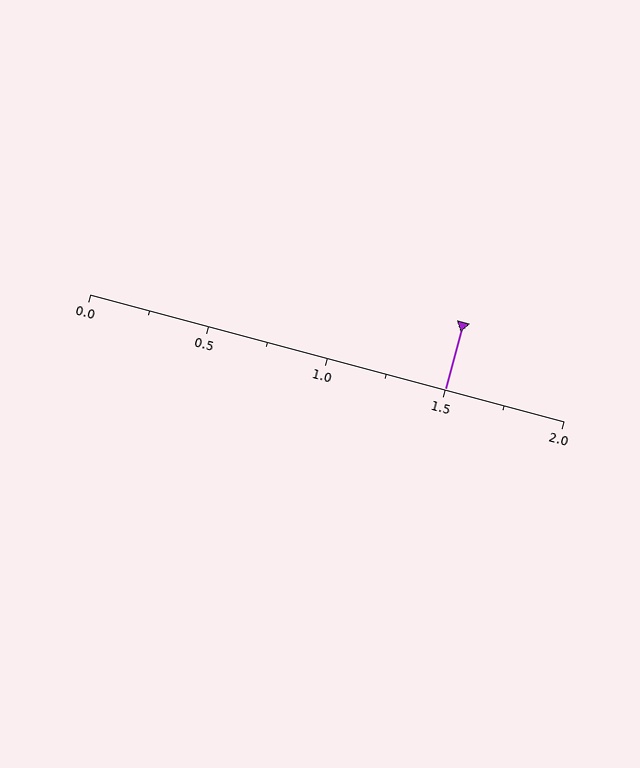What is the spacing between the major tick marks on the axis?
The major ticks are spaced 0.5 apart.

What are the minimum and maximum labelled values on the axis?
The axis runs from 0.0 to 2.0.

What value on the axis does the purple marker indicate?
The marker indicates approximately 1.5.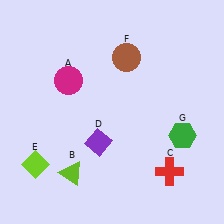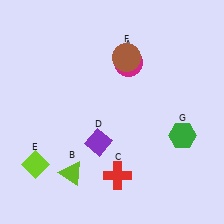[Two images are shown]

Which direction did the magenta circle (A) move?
The magenta circle (A) moved right.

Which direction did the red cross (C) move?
The red cross (C) moved left.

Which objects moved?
The objects that moved are: the magenta circle (A), the red cross (C).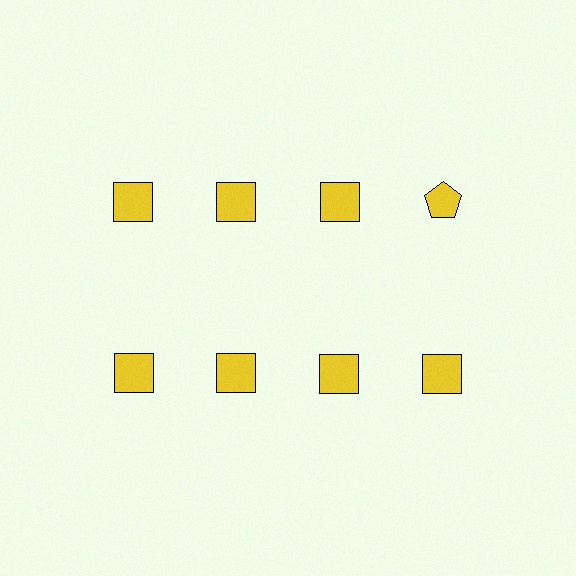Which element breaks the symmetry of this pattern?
The yellow pentagon in the top row, second from right column breaks the symmetry. All other shapes are yellow squares.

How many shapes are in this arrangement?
There are 8 shapes arranged in a grid pattern.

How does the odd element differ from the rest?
It has a different shape: pentagon instead of square.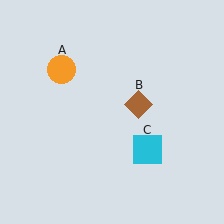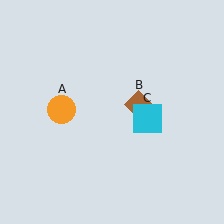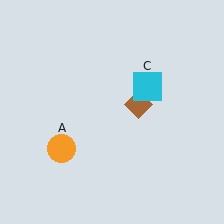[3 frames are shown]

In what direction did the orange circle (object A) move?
The orange circle (object A) moved down.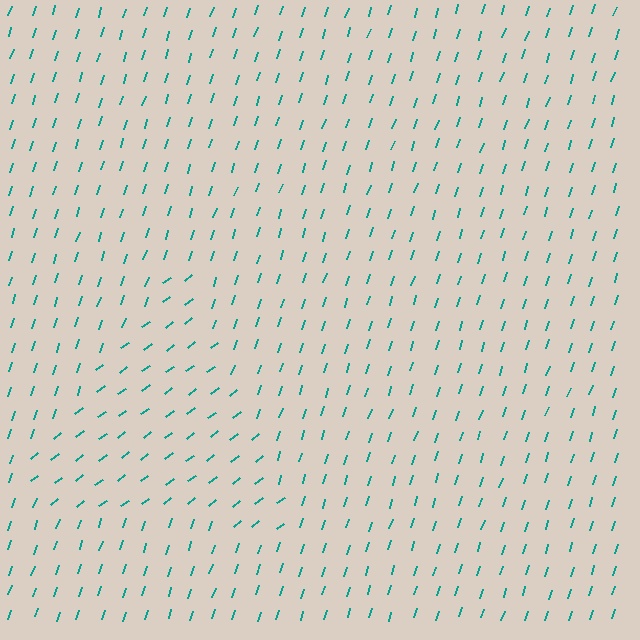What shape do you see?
I see a triangle.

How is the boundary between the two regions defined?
The boundary is defined purely by a change in line orientation (approximately 35 degrees difference). All lines are the same color and thickness.